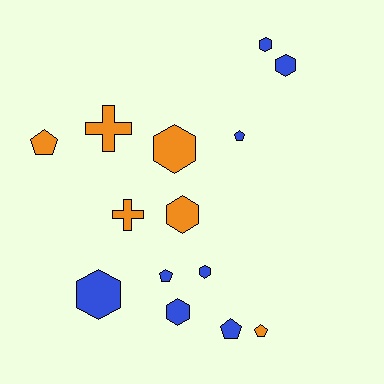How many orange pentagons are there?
There are 2 orange pentagons.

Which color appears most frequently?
Blue, with 8 objects.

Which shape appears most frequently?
Hexagon, with 7 objects.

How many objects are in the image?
There are 14 objects.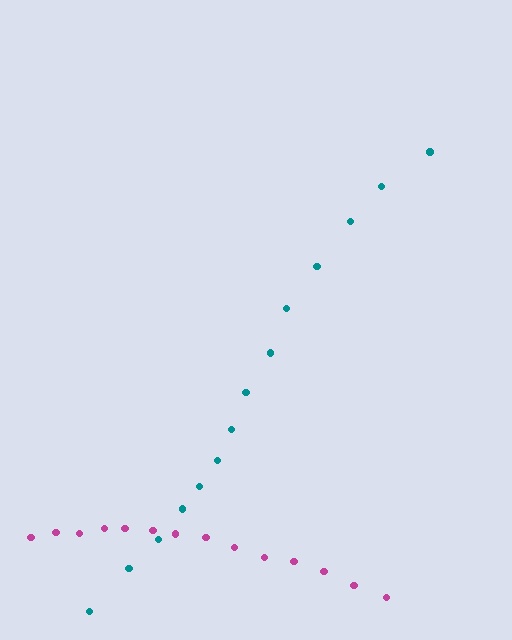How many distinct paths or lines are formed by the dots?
There are 2 distinct paths.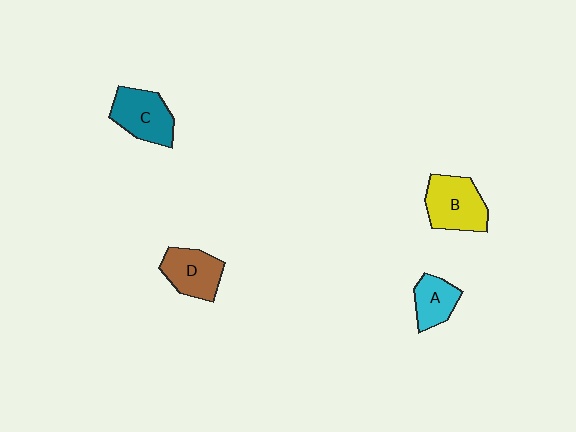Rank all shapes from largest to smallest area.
From largest to smallest: B (yellow), C (teal), D (brown), A (cyan).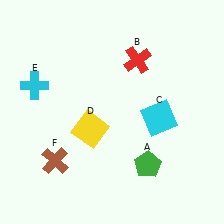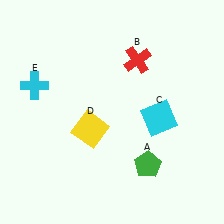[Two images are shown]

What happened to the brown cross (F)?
The brown cross (F) was removed in Image 2. It was in the bottom-left area of Image 1.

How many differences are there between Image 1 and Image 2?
There is 1 difference between the two images.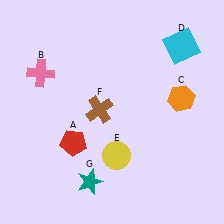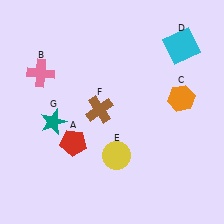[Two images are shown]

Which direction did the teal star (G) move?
The teal star (G) moved up.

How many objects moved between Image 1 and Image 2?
1 object moved between the two images.